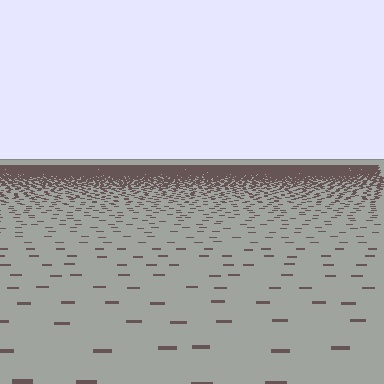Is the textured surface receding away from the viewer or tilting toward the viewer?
The surface is receding away from the viewer. Texture elements get smaller and denser toward the top.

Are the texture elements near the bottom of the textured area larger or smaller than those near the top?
Larger. Near the bottom, elements are closer to the viewer and appear at a bigger on-screen size.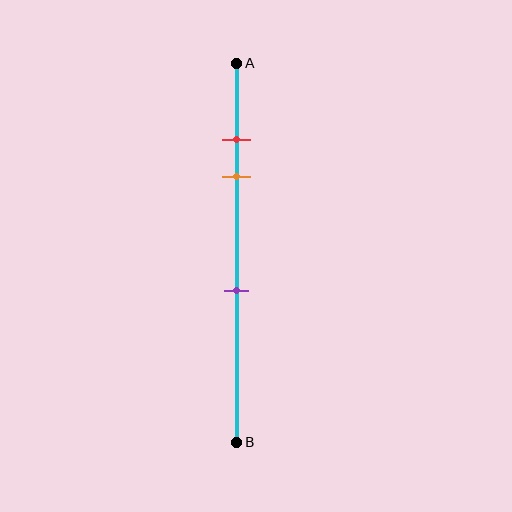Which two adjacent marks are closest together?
The red and orange marks are the closest adjacent pair.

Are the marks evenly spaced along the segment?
No, the marks are not evenly spaced.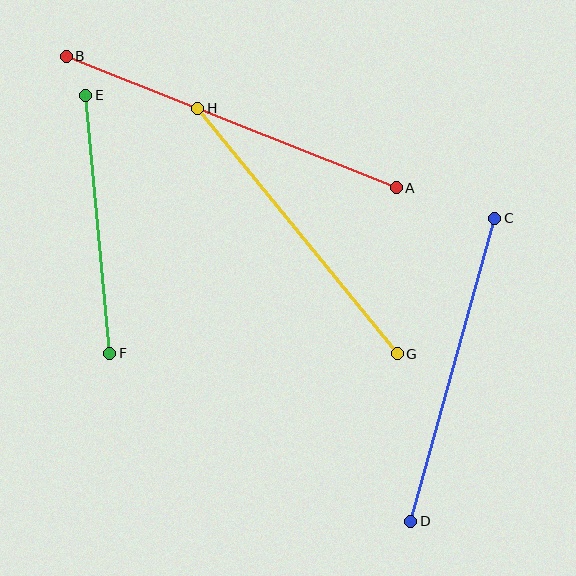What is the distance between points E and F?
The distance is approximately 259 pixels.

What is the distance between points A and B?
The distance is approximately 355 pixels.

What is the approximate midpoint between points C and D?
The midpoint is at approximately (453, 370) pixels.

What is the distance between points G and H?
The distance is approximately 316 pixels.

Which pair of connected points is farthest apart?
Points A and B are farthest apart.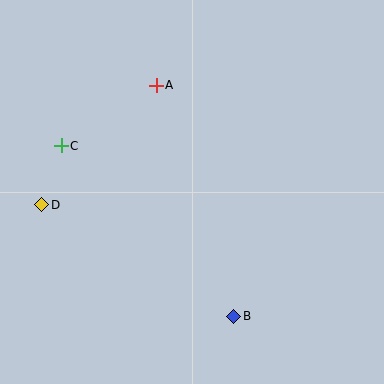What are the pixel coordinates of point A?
Point A is at (156, 85).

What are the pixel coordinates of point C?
Point C is at (61, 146).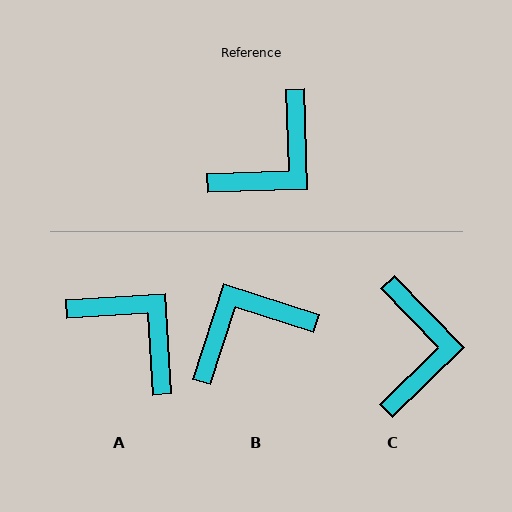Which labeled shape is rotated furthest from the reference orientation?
B, about 160 degrees away.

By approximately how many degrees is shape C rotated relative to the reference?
Approximately 43 degrees counter-clockwise.